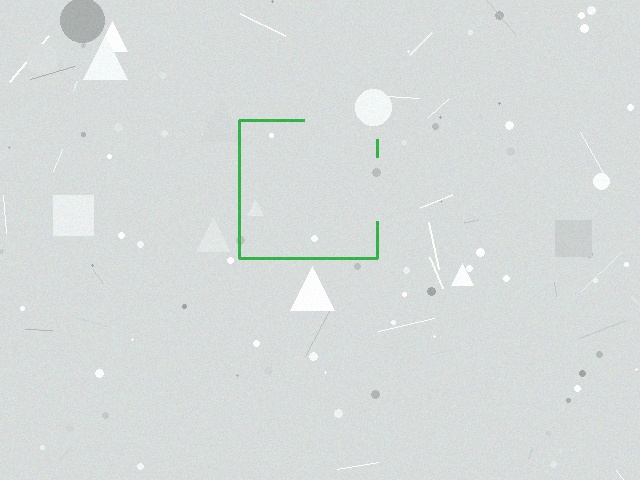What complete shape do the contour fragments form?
The contour fragments form a square.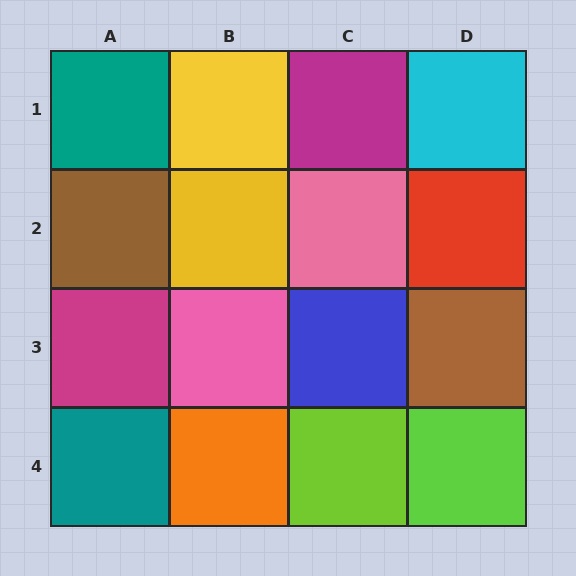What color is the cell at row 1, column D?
Cyan.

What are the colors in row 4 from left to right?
Teal, orange, lime, lime.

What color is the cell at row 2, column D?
Red.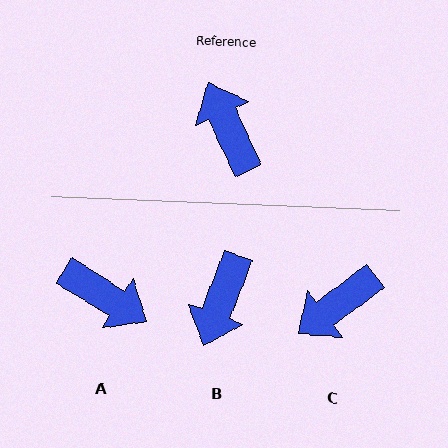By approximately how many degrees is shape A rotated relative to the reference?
Approximately 147 degrees clockwise.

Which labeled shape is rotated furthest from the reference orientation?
A, about 147 degrees away.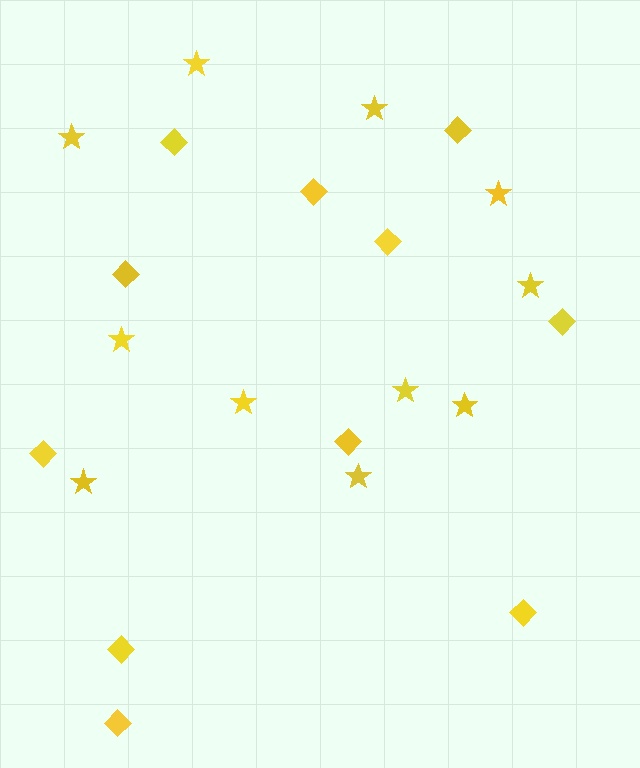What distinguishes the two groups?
There are 2 groups: one group of stars (11) and one group of diamonds (11).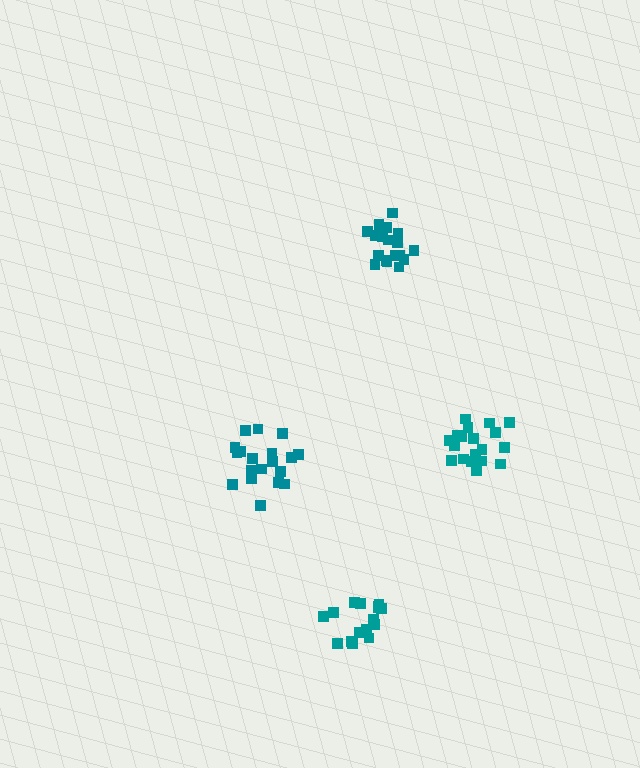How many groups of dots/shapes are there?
There are 4 groups.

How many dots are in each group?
Group 1: 17 dots, Group 2: 19 dots, Group 3: 19 dots, Group 4: 19 dots (74 total).